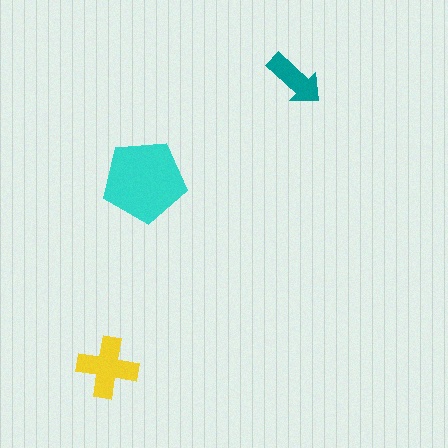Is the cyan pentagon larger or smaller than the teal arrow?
Larger.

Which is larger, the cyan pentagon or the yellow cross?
The cyan pentagon.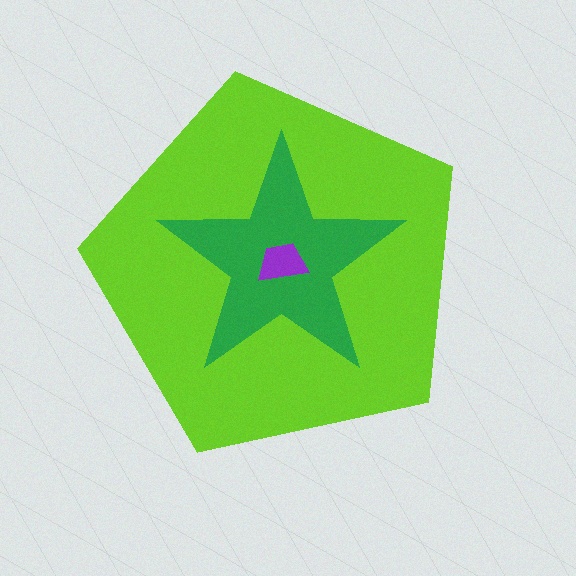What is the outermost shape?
The lime pentagon.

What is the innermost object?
The purple trapezoid.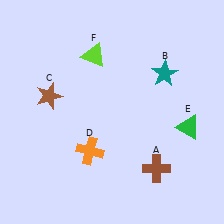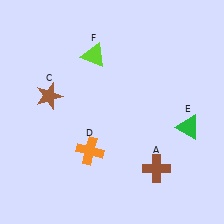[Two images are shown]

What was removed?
The teal star (B) was removed in Image 2.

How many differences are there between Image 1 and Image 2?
There is 1 difference between the two images.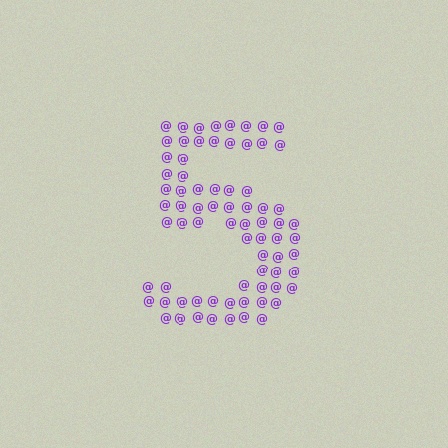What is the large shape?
The large shape is the digit 5.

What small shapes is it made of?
It is made of small at signs.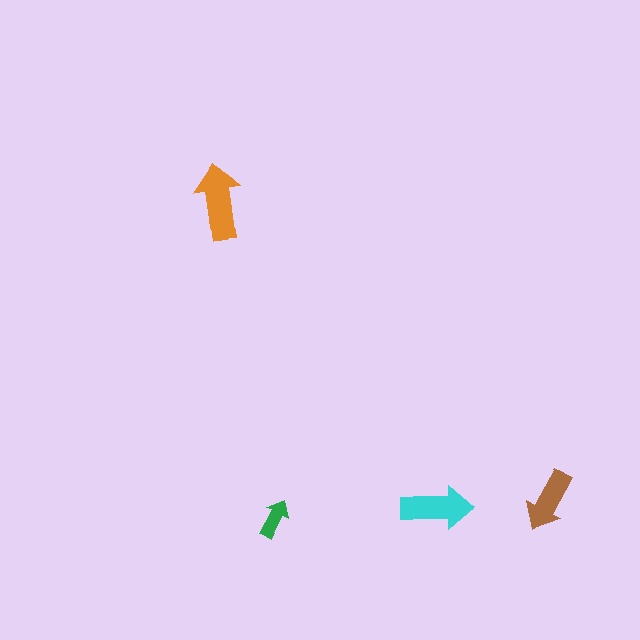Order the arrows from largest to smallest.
the orange one, the cyan one, the brown one, the green one.